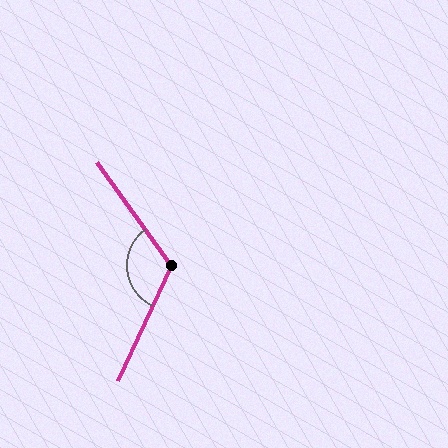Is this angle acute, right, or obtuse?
It is obtuse.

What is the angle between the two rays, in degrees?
Approximately 119 degrees.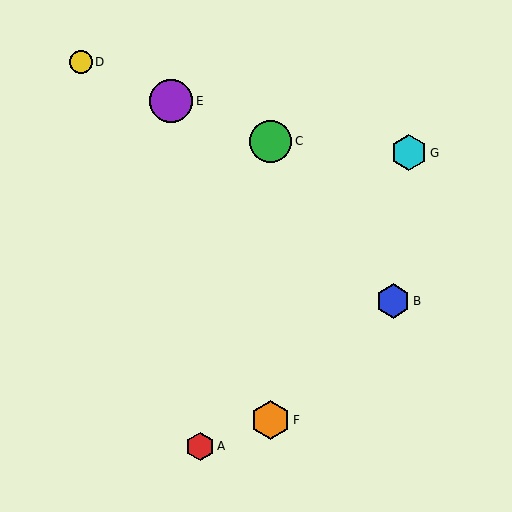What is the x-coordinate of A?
Object A is at x≈200.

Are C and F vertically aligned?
Yes, both are at x≈271.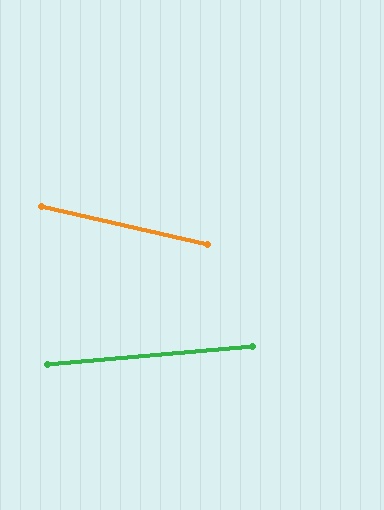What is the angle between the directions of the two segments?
Approximately 18 degrees.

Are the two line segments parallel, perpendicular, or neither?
Neither parallel nor perpendicular — they differ by about 18°.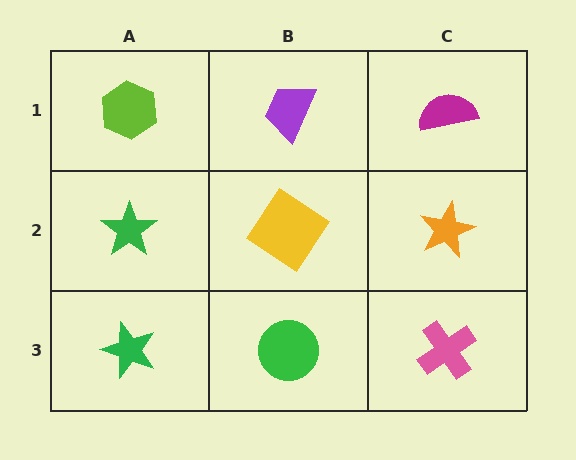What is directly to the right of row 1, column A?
A purple trapezoid.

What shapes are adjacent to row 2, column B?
A purple trapezoid (row 1, column B), a green circle (row 3, column B), a green star (row 2, column A), an orange star (row 2, column C).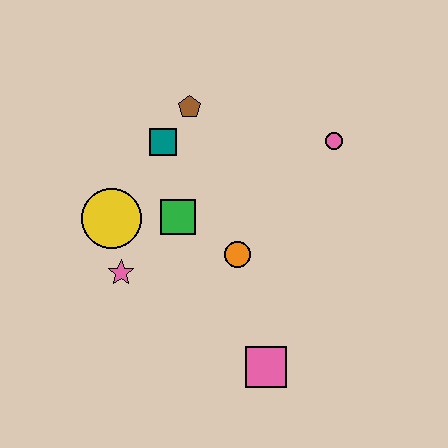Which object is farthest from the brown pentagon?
The pink square is farthest from the brown pentagon.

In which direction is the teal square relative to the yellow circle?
The teal square is above the yellow circle.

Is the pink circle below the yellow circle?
No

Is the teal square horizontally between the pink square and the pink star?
Yes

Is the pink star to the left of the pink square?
Yes